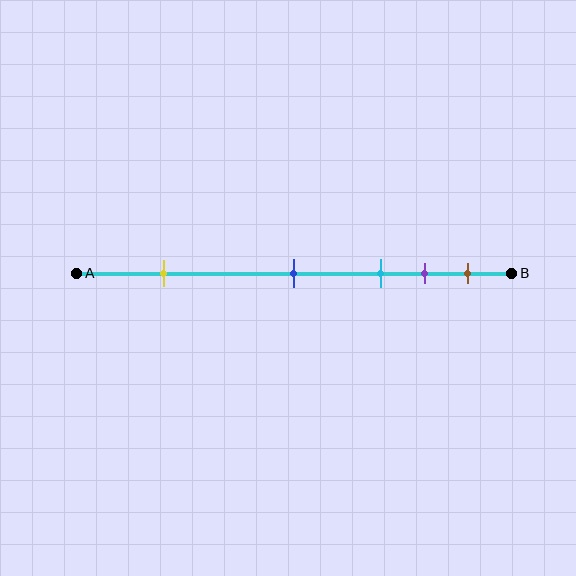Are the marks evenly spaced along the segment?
No, the marks are not evenly spaced.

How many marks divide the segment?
There are 5 marks dividing the segment.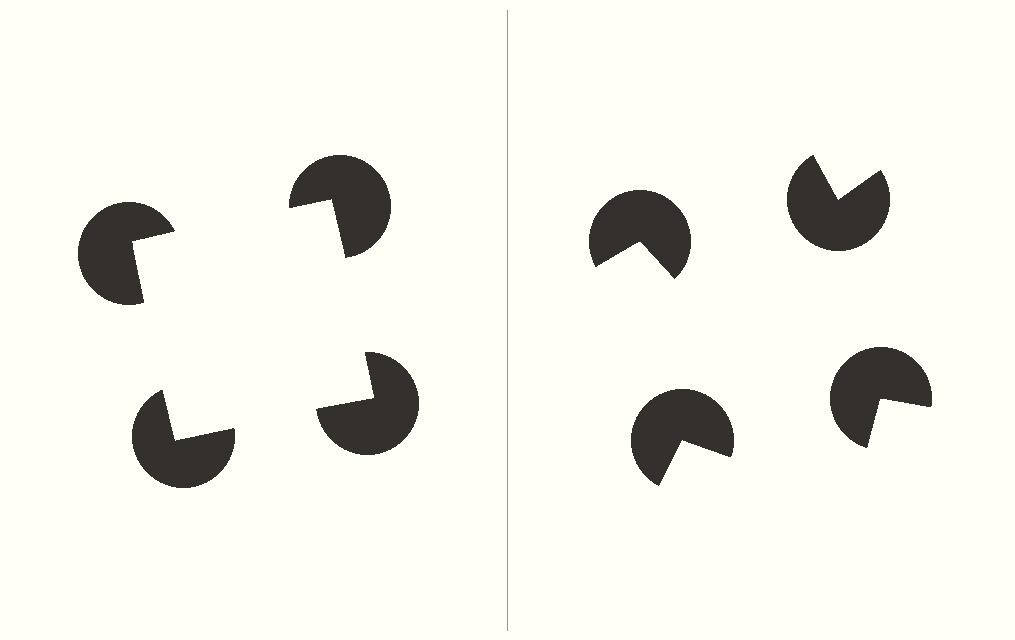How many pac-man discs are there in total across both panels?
8 — 4 on each side.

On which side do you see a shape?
An illusory square appears on the left side. On the right side the wedge cuts are rotated, so no coherent shape forms.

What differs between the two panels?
The pac-man discs are positioned identically on both sides; only the wedge orientations differ. On the left they align to a square; on the right they are misaligned.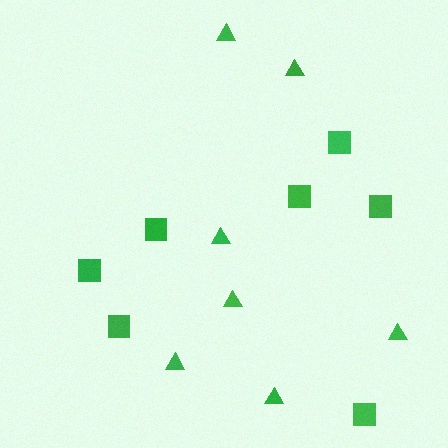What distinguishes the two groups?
There are 2 groups: one group of triangles (7) and one group of squares (7).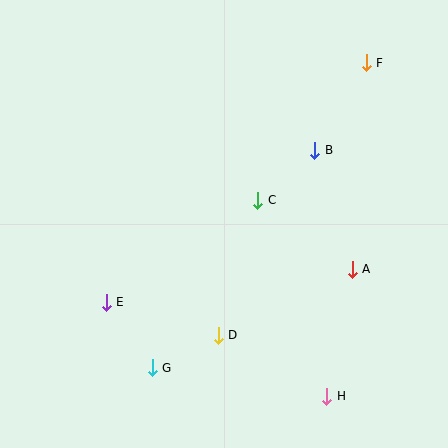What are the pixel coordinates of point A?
Point A is at (352, 269).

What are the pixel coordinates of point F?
Point F is at (366, 63).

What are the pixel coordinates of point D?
Point D is at (218, 335).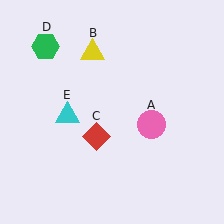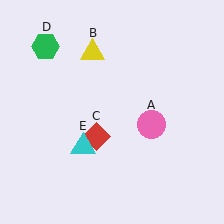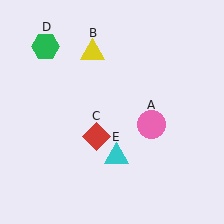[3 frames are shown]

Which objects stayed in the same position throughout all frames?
Pink circle (object A) and yellow triangle (object B) and red diamond (object C) and green hexagon (object D) remained stationary.